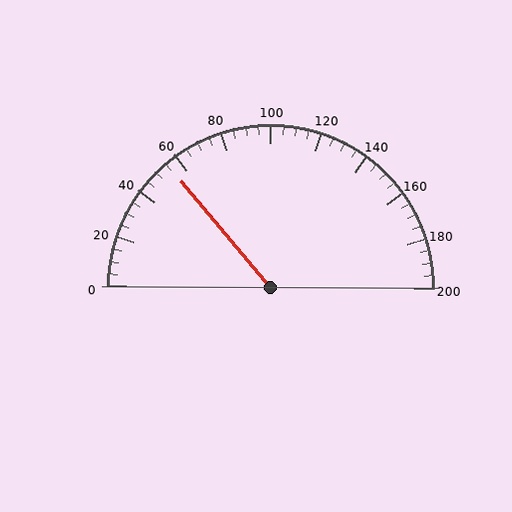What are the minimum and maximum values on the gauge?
The gauge ranges from 0 to 200.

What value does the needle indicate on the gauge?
The needle indicates approximately 55.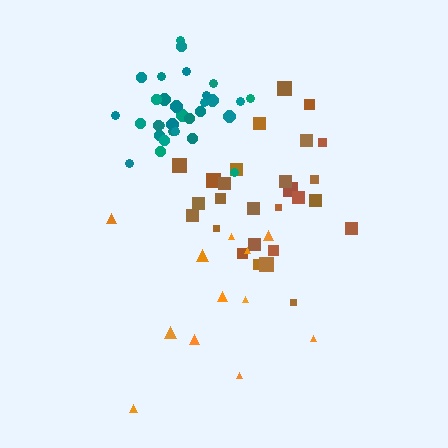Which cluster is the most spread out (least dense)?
Orange.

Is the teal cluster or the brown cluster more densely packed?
Teal.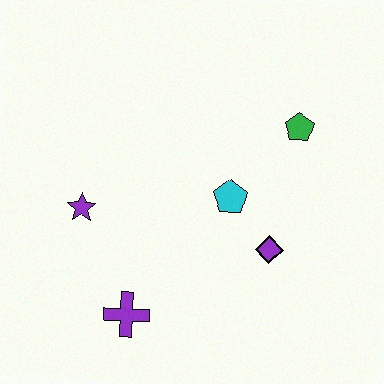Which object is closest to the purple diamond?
The cyan pentagon is closest to the purple diamond.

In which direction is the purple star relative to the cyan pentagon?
The purple star is to the left of the cyan pentagon.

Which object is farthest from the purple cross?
The green pentagon is farthest from the purple cross.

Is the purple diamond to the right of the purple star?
Yes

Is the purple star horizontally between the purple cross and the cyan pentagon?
No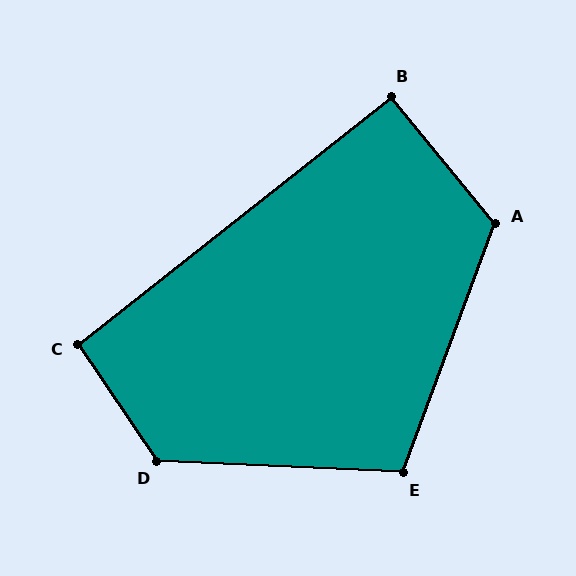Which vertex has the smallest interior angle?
B, at approximately 91 degrees.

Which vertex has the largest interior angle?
D, at approximately 126 degrees.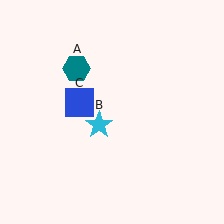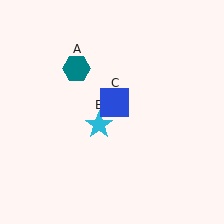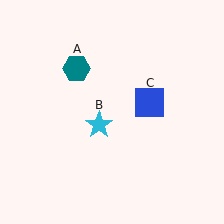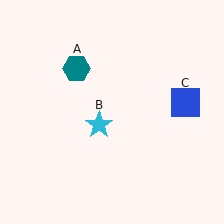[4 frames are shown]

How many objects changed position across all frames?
1 object changed position: blue square (object C).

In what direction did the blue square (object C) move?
The blue square (object C) moved right.